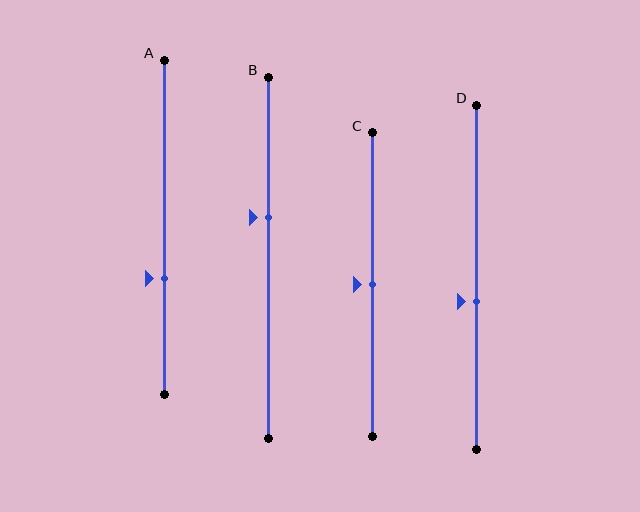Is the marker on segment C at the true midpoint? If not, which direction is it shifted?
Yes, the marker on segment C is at the true midpoint.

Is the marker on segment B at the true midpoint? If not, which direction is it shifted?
No, the marker on segment B is shifted upward by about 11% of the segment length.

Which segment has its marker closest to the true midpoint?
Segment C has its marker closest to the true midpoint.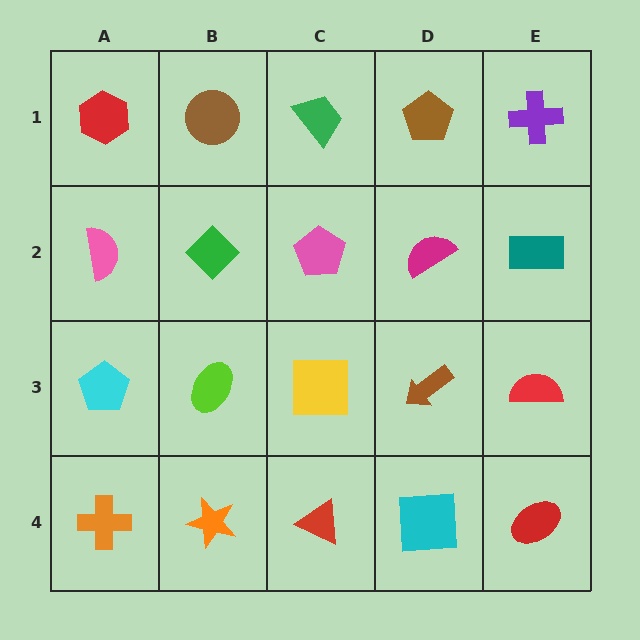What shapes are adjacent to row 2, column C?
A green trapezoid (row 1, column C), a yellow square (row 3, column C), a green diamond (row 2, column B), a magenta semicircle (row 2, column D).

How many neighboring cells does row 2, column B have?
4.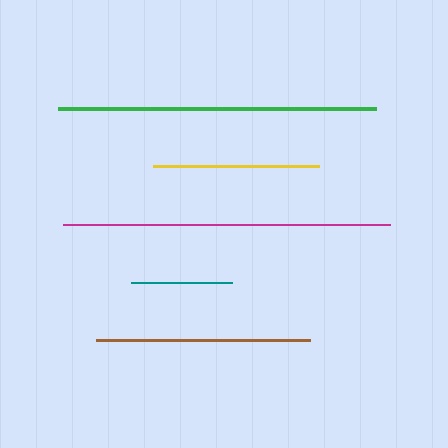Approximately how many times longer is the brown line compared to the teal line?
The brown line is approximately 2.1 times the length of the teal line.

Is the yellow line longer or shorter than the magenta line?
The magenta line is longer than the yellow line.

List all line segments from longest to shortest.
From longest to shortest: magenta, green, brown, yellow, teal.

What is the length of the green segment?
The green segment is approximately 319 pixels long.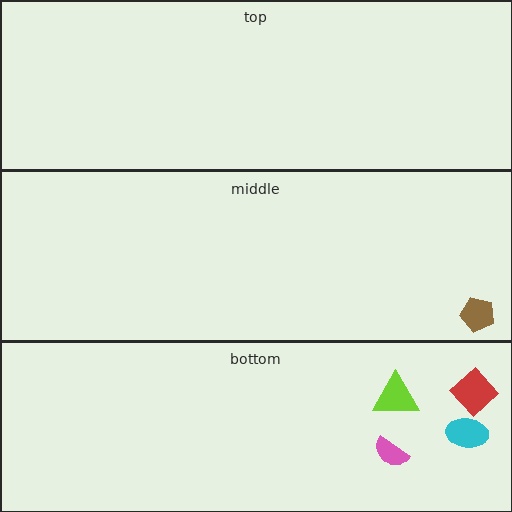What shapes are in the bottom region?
The lime triangle, the red diamond, the cyan ellipse, the pink semicircle.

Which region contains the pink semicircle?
The bottom region.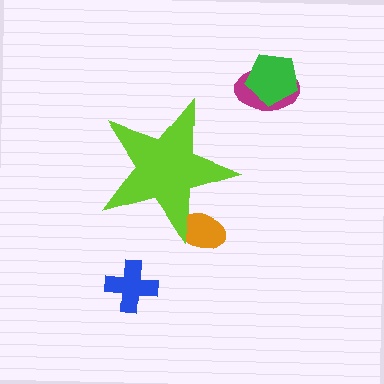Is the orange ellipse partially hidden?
Yes, the orange ellipse is partially hidden behind the lime star.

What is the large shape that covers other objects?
A lime star.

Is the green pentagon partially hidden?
No, the green pentagon is fully visible.